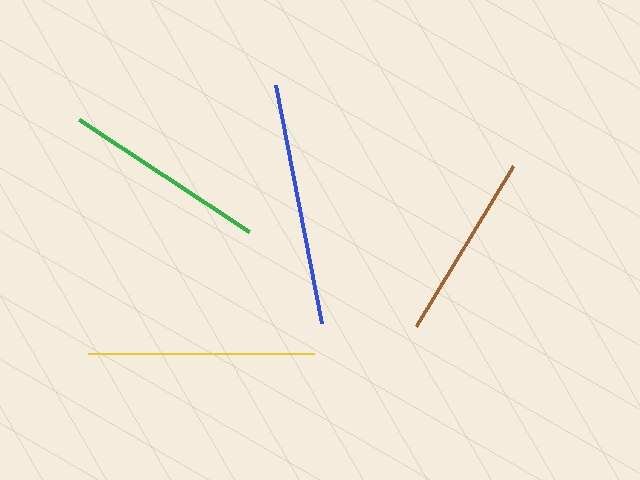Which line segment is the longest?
The blue line is the longest at approximately 242 pixels.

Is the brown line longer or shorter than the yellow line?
The yellow line is longer than the brown line.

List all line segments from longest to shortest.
From longest to shortest: blue, yellow, green, brown.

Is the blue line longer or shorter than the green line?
The blue line is longer than the green line.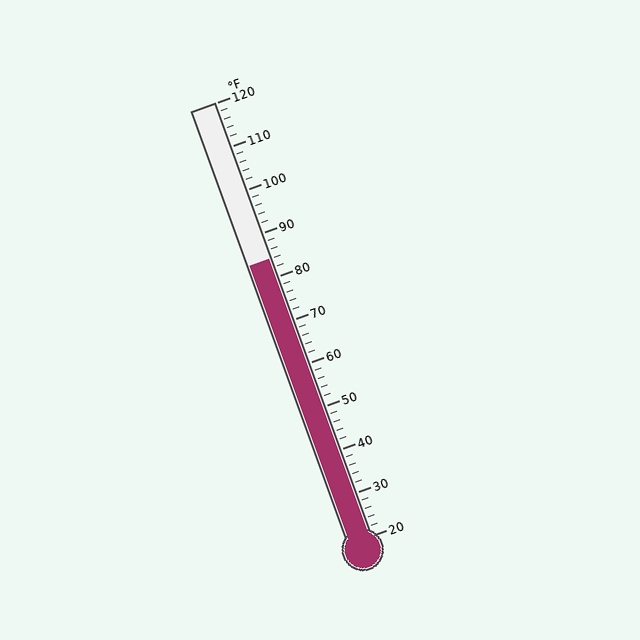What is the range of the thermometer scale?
The thermometer scale ranges from 20°F to 120°F.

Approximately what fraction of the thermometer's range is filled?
The thermometer is filled to approximately 65% of its range.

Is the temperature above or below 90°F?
The temperature is below 90°F.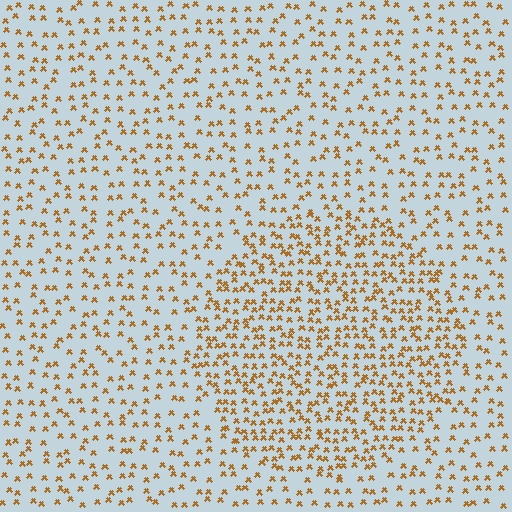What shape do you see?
I see a circle.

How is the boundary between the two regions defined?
The boundary is defined by a change in element density (approximately 1.9x ratio). All elements are the same color, size, and shape.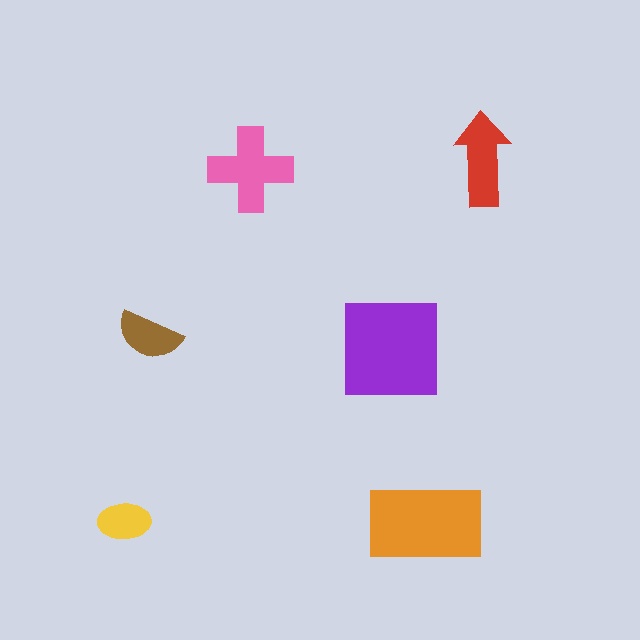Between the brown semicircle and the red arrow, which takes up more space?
The red arrow.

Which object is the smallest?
The yellow ellipse.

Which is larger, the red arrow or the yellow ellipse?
The red arrow.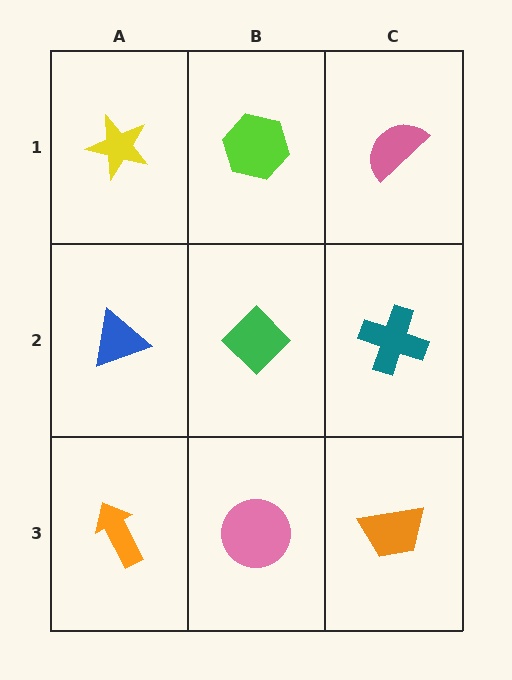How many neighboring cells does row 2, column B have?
4.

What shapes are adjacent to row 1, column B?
A green diamond (row 2, column B), a yellow star (row 1, column A), a pink semicircle (row 1, column C).